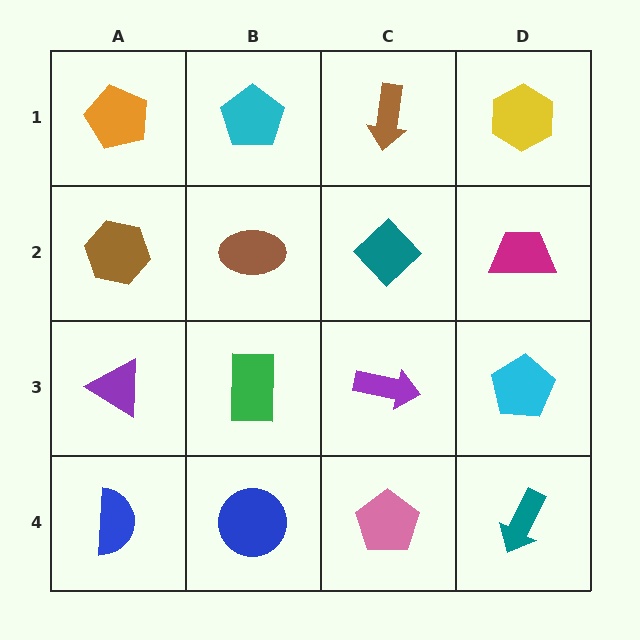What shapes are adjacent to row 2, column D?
A yellow hexagon (row 1, column D), a cyan pentagon (row 3, column D), a teal diamond (row 2, column C).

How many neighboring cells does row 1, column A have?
2.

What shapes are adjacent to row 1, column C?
A teal diamond (row 2, column C), a cyan pentagon (row 1, column B), a yellow hexagon (row 1, column D).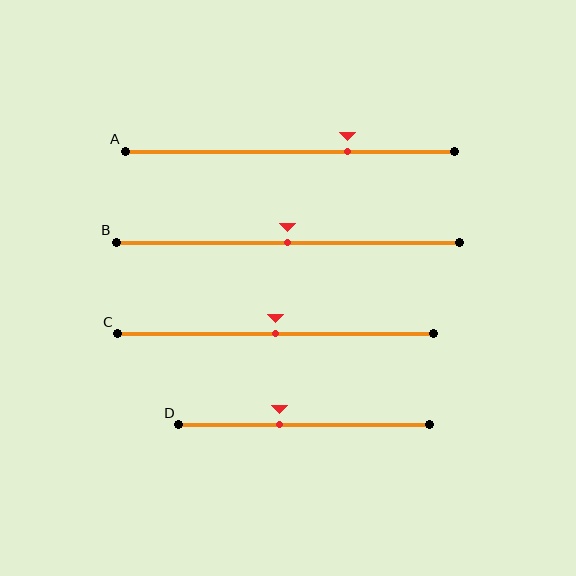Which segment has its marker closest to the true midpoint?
Segment B has its marker closest to the true midpoint.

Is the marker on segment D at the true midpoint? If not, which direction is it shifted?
No, the marker on segment D is shifted to the left by about 10% of the segment length.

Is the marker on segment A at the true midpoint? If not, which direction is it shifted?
No, the marker on segment A is shifted to the right by about 18% of the segment length.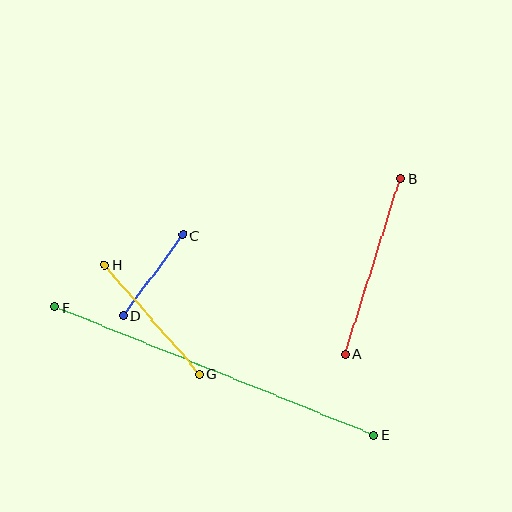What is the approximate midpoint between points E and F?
The midpoint is at approximately (214, 371) pixels.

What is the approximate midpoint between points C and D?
The midpoint is at approximately (153, 275) pixels.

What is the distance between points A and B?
The distance is approximately 185 pixels.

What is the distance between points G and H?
The distance is approximately 144 pixels.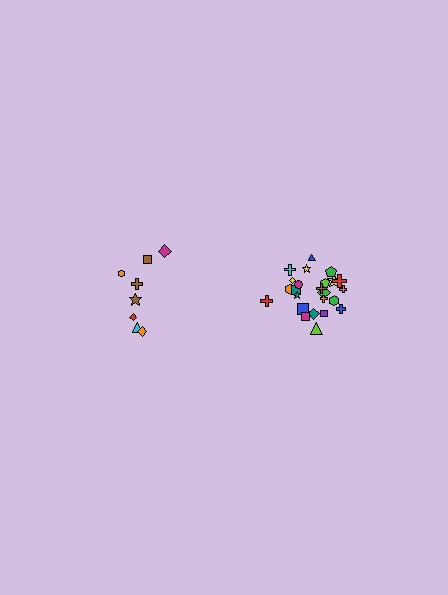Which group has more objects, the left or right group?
The right group.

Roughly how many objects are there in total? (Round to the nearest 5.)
Roughly 35 objects in total.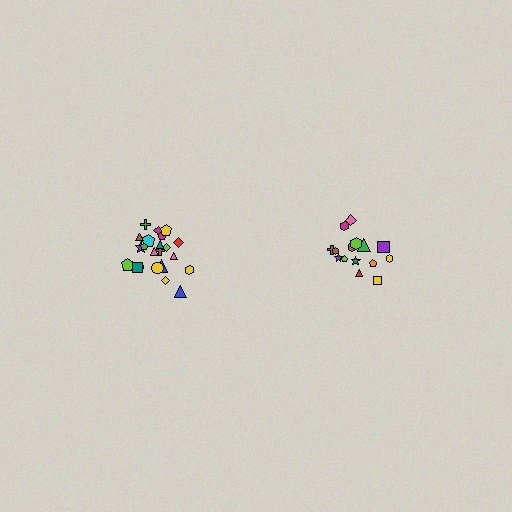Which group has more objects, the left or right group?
The left group.